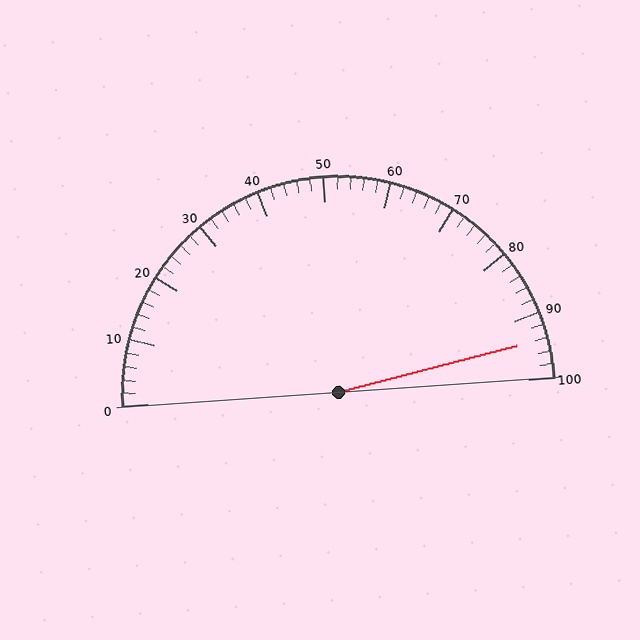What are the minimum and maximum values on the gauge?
The gauge ranges from 0 to 100.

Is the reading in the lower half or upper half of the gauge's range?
The reading is in the upper half of the range (0 to 100).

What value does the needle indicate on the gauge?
The needle indicates approximately 94.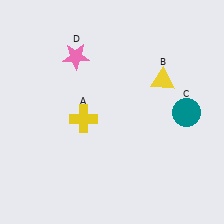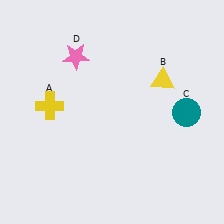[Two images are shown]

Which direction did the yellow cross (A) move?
The yellow cross (A) moved left.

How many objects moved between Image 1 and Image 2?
1 object moved between the two images.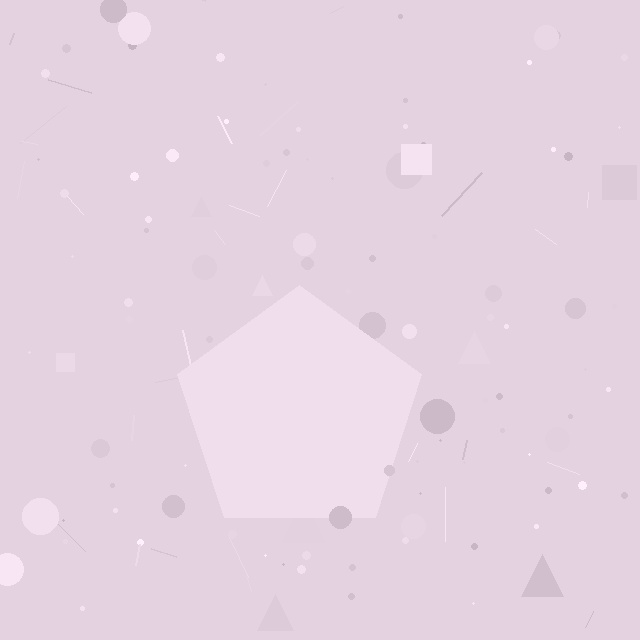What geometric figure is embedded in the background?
A pentagon is embedded in the background.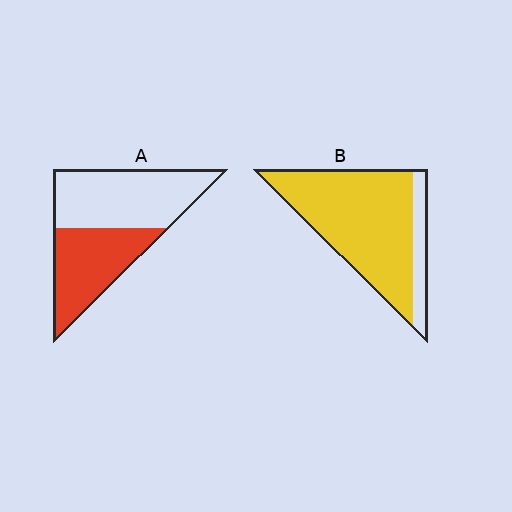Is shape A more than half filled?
No.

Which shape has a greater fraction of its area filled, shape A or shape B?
Shape B.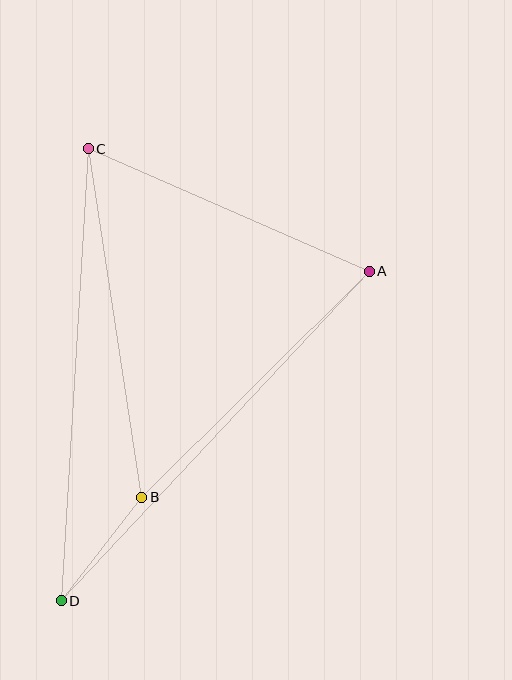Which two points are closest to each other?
Points B and D are closest to each other.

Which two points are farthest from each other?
Points C and D are farthest from each other.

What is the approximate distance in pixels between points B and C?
The distance between B and C is approximately 352 pixels.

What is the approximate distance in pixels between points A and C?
The distance between A and C is approximately 307 pixels.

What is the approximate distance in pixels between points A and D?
The distance between A and D is approximately 451 pixels.